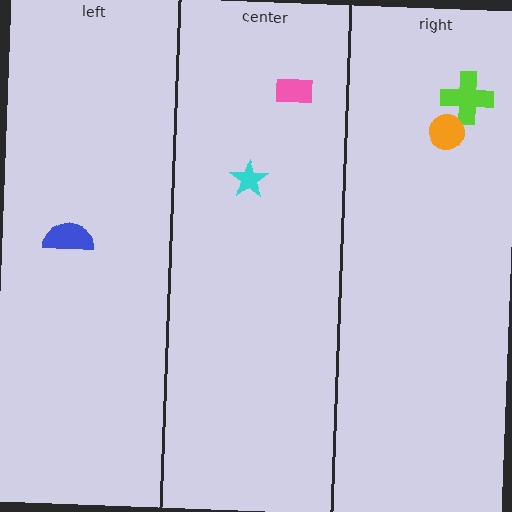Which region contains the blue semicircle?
The left region.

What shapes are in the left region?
The blue semicircle.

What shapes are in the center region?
The cyan star, the pink rectangle.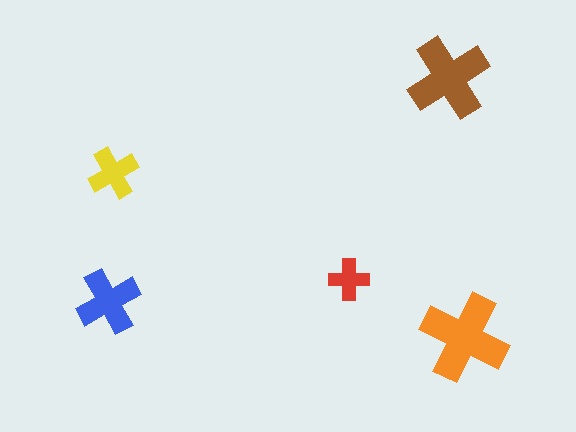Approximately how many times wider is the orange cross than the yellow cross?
About 1.5 times wider.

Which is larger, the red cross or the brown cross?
The brown one.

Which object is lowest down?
The orange cross is bottommost.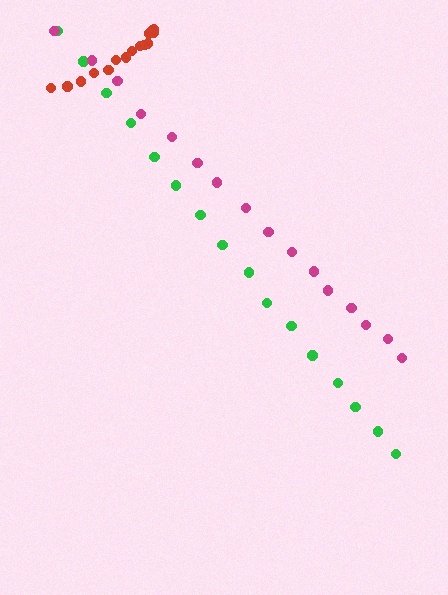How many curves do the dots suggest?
There are 3 distinct paths.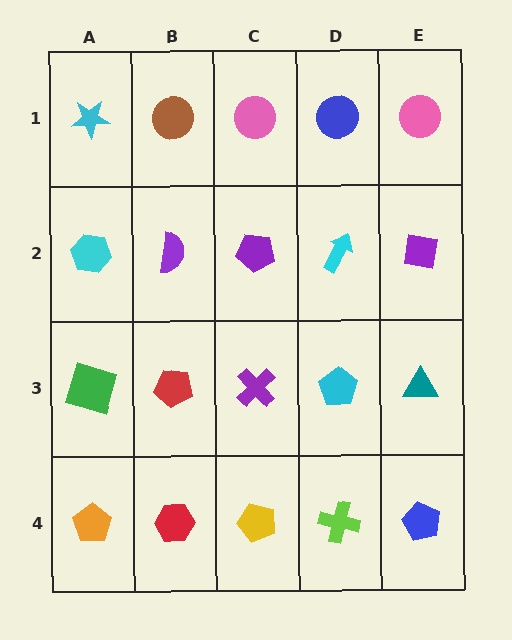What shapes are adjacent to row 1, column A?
A cyan hexagon (row 2, column A), a brown circle (row 1, column B).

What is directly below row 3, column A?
An orange pentagon.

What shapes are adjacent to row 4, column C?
A purple cross (row 3, column C), a red hexagon (row 4, column B), a lime cross (row 4, column D).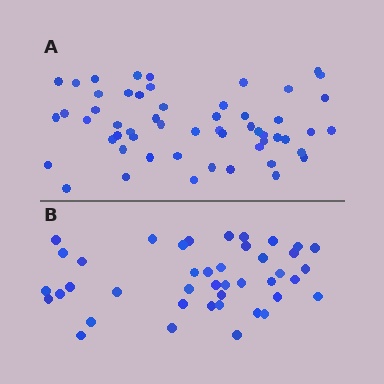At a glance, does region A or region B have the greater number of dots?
Region A (the top region) has more dots.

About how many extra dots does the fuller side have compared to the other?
Region A has approximately 15 more dots than region B.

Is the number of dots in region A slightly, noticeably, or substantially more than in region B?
Region A has noticeably more, but not dramatically so. The ratio is roughly 1.3 to 1.